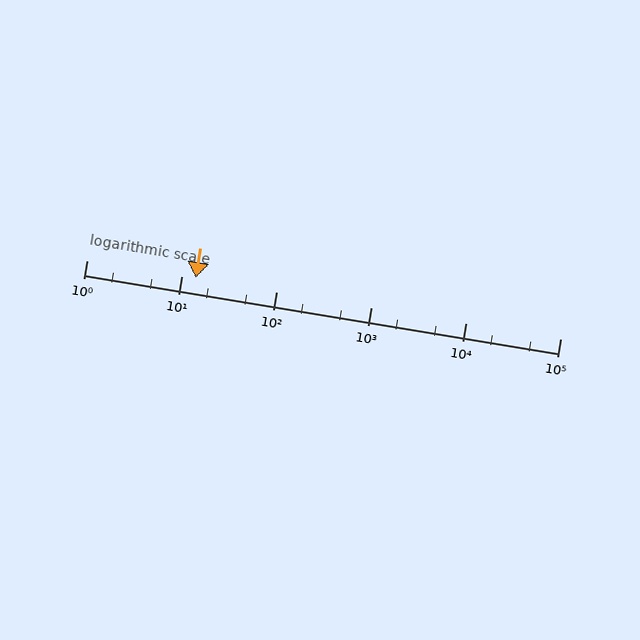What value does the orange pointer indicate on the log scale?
The pointer indicates approximately 14.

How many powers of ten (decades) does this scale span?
The scale spans 5 decades, from 1 to 100000.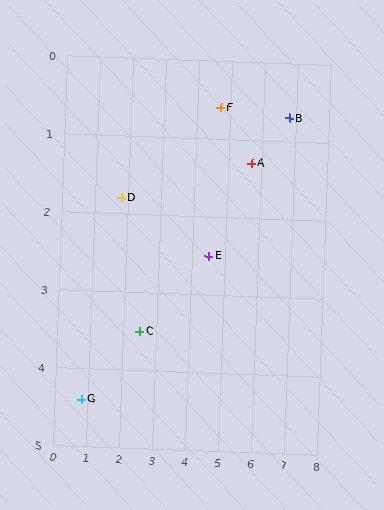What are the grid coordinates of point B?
Point B is at approximately (6.8, 0.7).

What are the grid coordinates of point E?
Point E is at approximately (4.5, 2.5).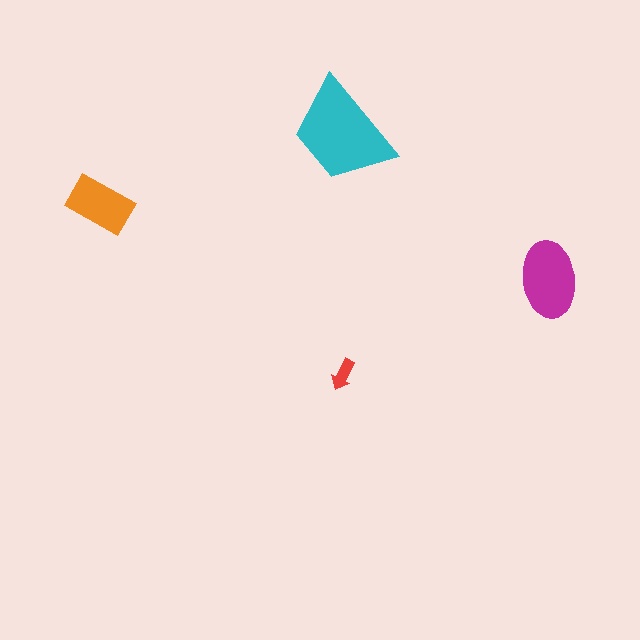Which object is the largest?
The cyan trapezoid.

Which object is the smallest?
The red arrow.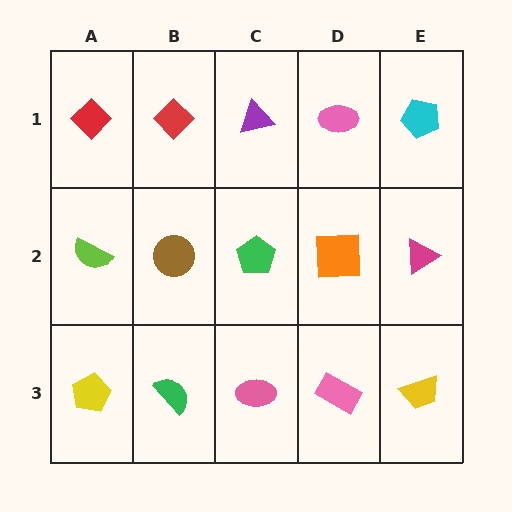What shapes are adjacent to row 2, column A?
A red diamond (row 1, column A), a yellow pentagon (row 3, column A), a brown circle (row 2, column B).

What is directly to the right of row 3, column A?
A green semicircle.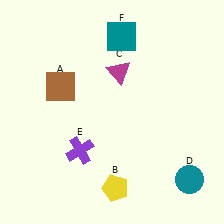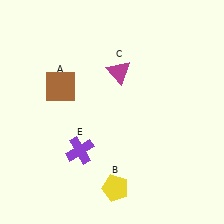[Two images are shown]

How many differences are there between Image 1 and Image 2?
There are 2 differences between the two images.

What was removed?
The teal circle (D), the teal square (F) were removed in Image 2.